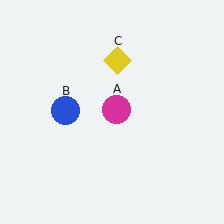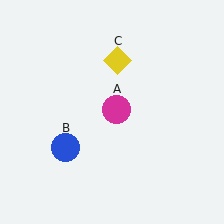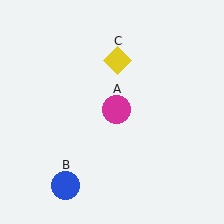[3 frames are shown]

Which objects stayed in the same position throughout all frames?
Magenta circle (object A) and yellow diamond (object C) remained stationary.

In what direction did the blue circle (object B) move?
The blue circle (object B) moved down.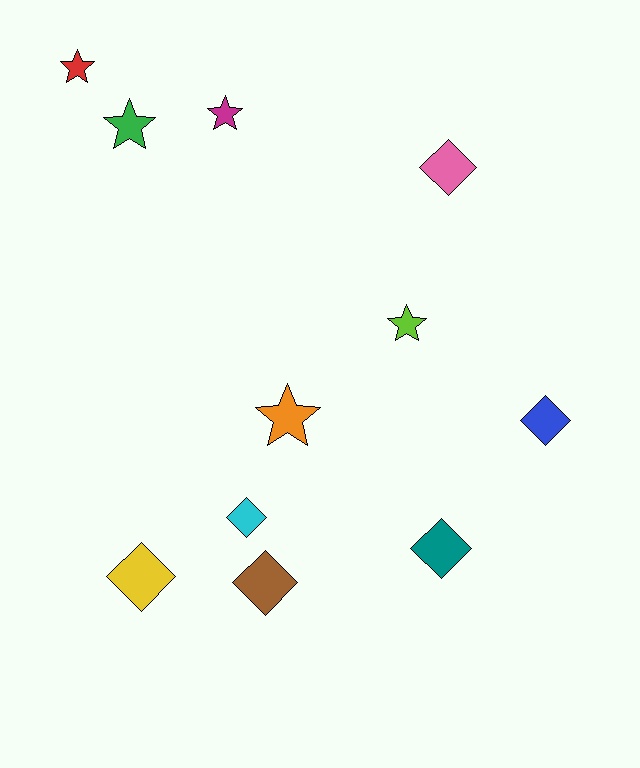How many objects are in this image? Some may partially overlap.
There are 11 objects.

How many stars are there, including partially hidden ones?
There are 5 stars.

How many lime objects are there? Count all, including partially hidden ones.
There is 1 lime object.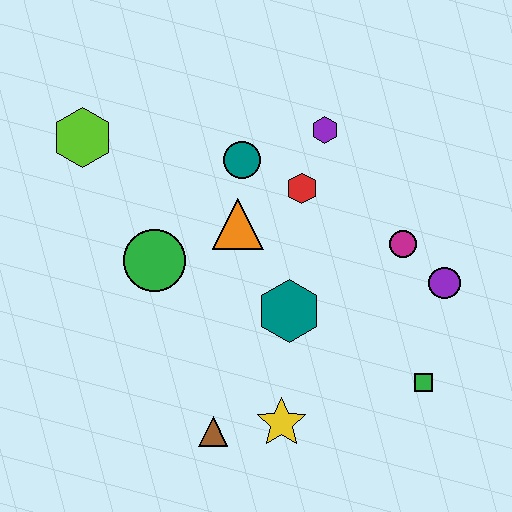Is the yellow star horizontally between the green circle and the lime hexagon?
No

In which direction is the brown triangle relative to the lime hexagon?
The brown triangle is below the lime hexagon.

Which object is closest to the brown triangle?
The yellow star is closest to the brown triangle.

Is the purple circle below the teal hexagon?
No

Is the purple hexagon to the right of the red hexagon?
Yes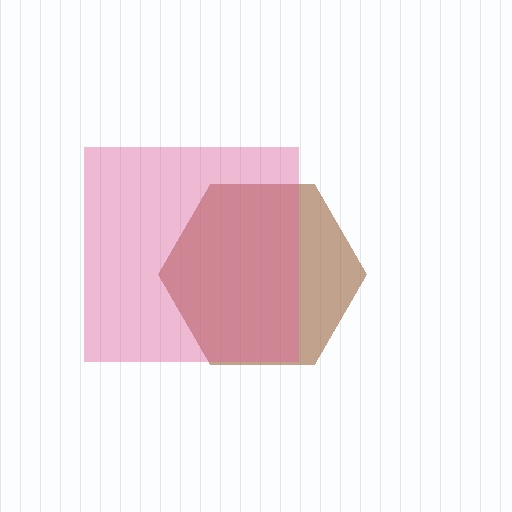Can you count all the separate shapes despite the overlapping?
Yes, there are 2 separate shapes.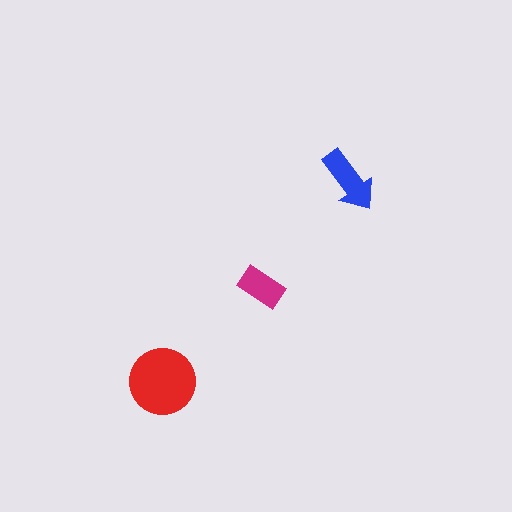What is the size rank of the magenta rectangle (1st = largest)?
3rd.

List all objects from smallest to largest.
The magenta rectangle, the blue arrow, the red circle.